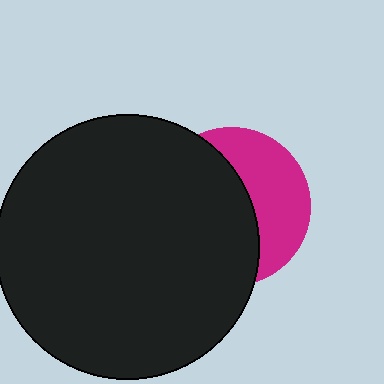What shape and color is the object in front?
The object in front is a black circle.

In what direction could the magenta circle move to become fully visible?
The magenta circle could move right. That would shift it out from behind the black circle entirely.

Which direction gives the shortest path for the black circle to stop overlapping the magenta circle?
Moving left gives the shortest separation.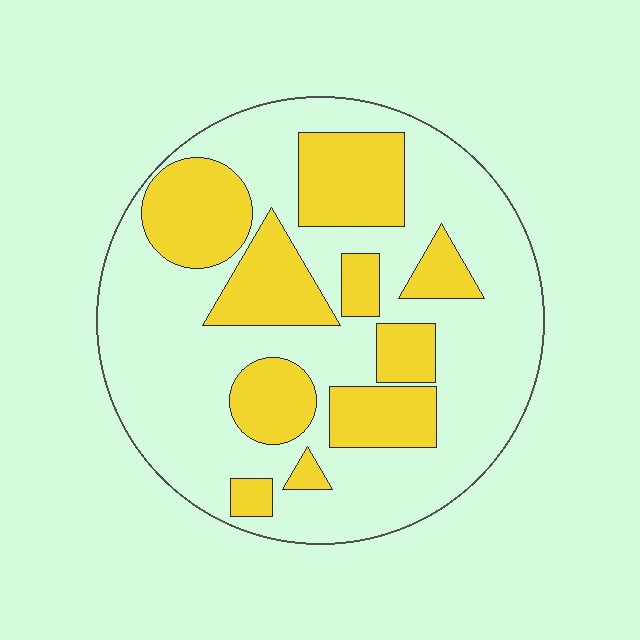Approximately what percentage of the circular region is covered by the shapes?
Approximately 35%.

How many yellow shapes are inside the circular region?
10.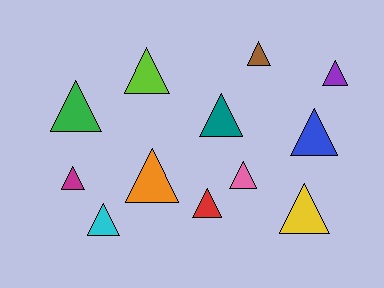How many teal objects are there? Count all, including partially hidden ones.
There is 1 teal object.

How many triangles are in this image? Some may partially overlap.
There are 12 triangles.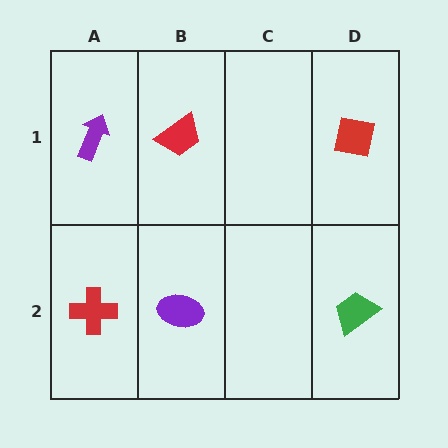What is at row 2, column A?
A red cross.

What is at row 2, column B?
A purple ellipse.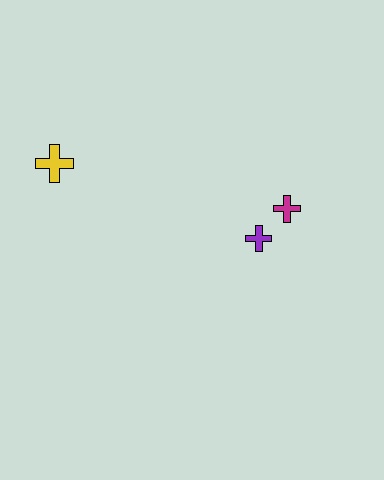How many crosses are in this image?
There are 3 crosses.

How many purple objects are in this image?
There is 1 purple object.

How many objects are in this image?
There are 3 objects.